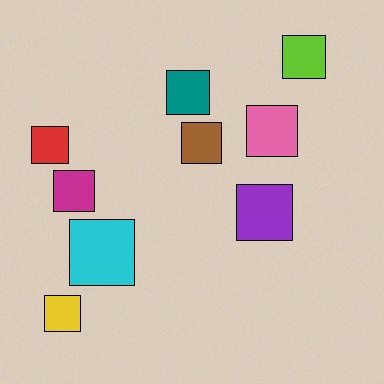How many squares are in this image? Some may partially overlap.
There are 9 squares.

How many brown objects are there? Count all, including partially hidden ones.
There is 1 brown object.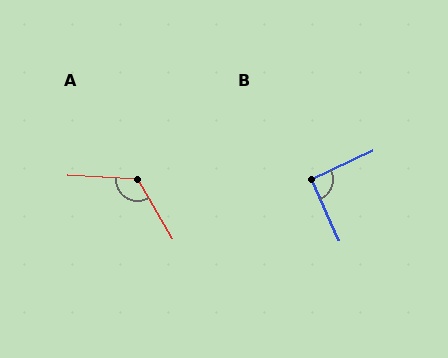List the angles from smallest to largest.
B (91°), A (123°).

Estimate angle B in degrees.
Approximately 91 degrees.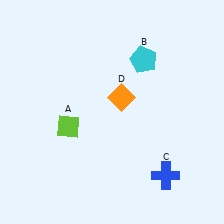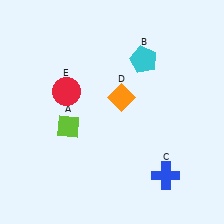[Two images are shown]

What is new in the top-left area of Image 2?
A red circle (E) was added in the top-left area of Image 2.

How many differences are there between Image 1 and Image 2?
There is 1 difference between the two images.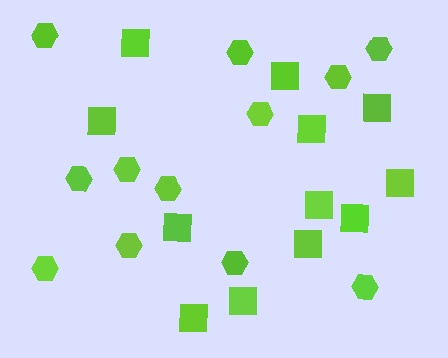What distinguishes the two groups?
There are 2 groups: one group of hexagons (12) and one group of squares (12).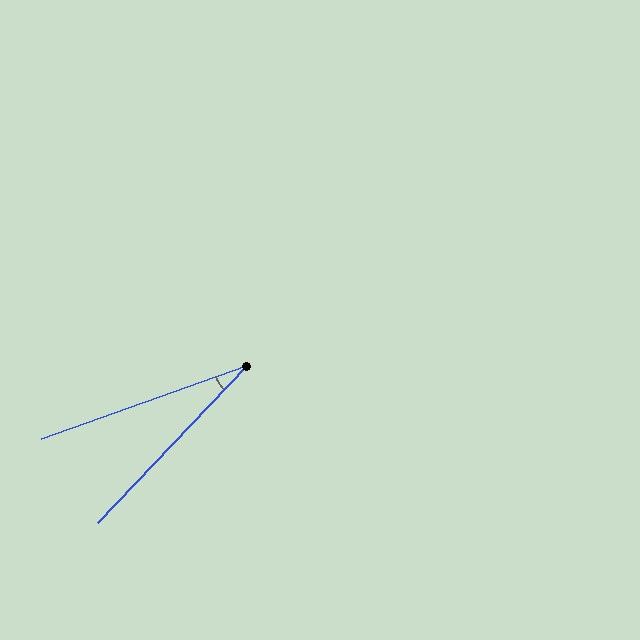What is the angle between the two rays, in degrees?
Approximately 27 degrees.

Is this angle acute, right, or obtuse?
It is acute.